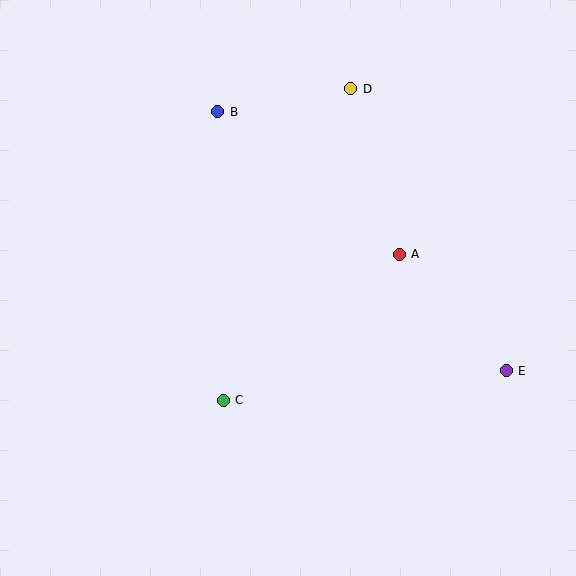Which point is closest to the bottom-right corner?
Point E is closest to the bottom-right corner.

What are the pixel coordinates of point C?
Point C is at (223, 400).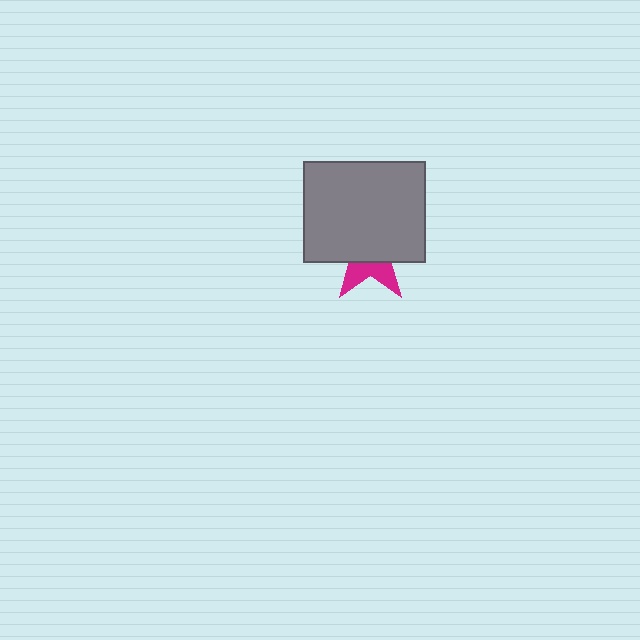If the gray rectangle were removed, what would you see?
You would see the complete magenta star.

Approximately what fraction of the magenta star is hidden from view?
Roughly 67% of the magenta star is hidden behind the gray rectangle.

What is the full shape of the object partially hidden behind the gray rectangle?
The partially hidden object is a magenta star.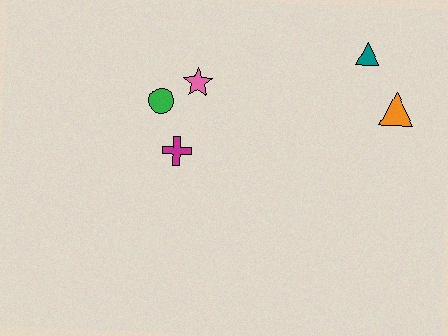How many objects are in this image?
There are 5 objects.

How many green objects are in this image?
There is 1 green object.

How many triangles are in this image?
There are 2 triangles.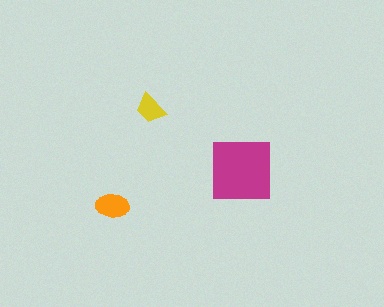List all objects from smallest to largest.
The yellow trapezoid, the orange ellipse, the magenta square.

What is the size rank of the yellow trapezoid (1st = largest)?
3rd.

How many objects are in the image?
There are 3 objects in the image.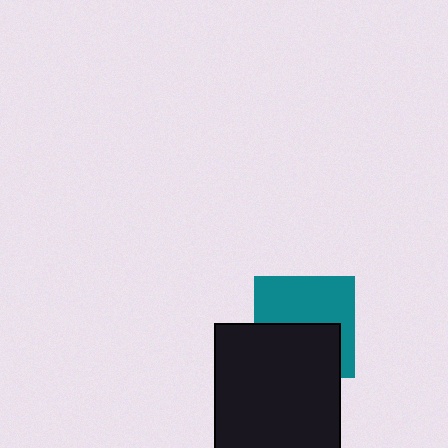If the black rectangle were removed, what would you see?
You would see the complete teal square.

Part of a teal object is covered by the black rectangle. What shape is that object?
It is a square.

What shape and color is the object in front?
The object in front is a black rectangle.